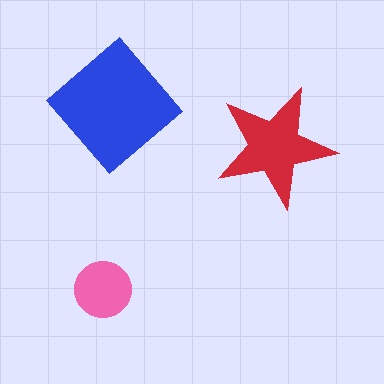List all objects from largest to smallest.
The blue diamond, the red star, the pink circle.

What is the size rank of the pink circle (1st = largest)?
3rd.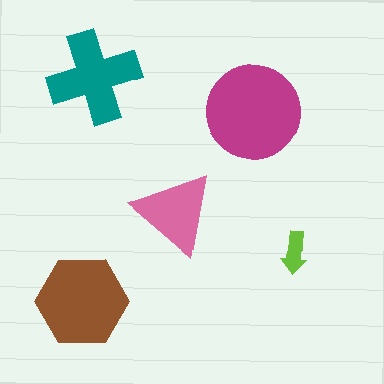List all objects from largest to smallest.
The magenta circle, the brown hexagon, the teal cross, the pink triangle, the lime arrow.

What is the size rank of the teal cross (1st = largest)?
3rd.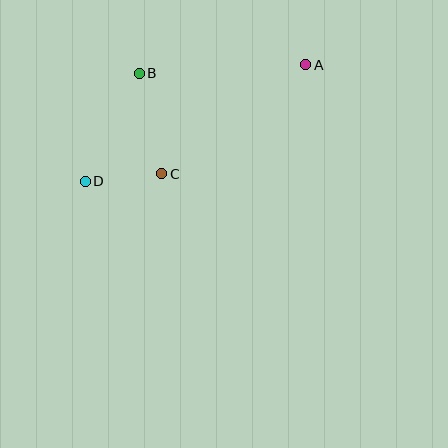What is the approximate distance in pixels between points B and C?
The distance between B and C is approximately 103 pixels.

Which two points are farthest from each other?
Points A and D are farthest from each other.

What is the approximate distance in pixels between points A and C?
The distance between A and C is approximately 181 pixels.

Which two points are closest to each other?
Points C and D are closest to each other.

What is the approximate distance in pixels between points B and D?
The distance between B and D is approximately 121 pixels.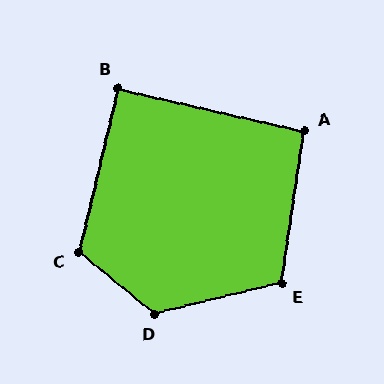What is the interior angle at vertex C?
Approximately 116 degrees (obtuse).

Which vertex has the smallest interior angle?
B, at approximately 90 degrees.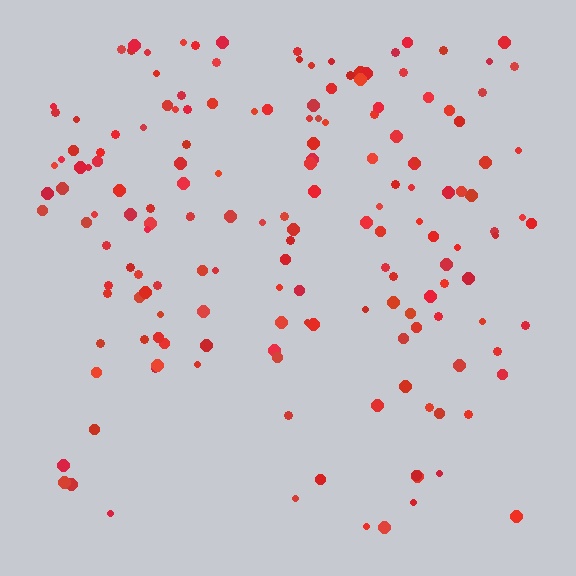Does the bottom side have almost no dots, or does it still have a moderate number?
Still a moderate number, just noticeably fewer than the top.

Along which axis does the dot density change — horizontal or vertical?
Vertical.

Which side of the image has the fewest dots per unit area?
The bottom.